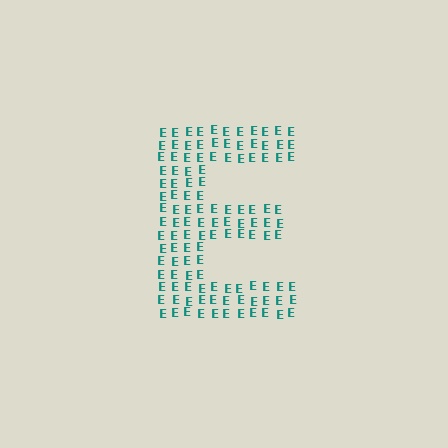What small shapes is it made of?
It is made of small letter E's.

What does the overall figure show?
The overall figure shows the letter E.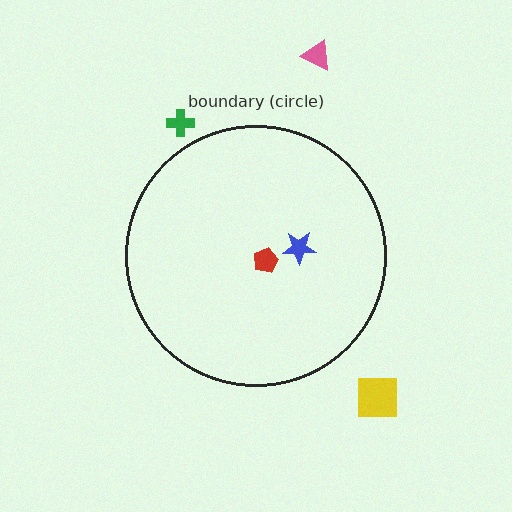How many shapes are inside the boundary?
2 inside, 3 outside.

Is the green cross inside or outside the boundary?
Outside.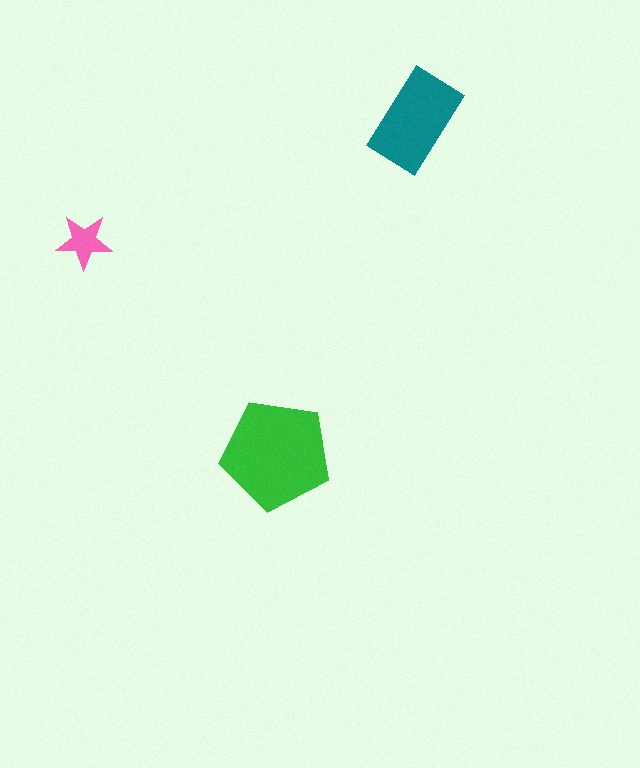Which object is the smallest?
The pink star.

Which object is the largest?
The green pentagon.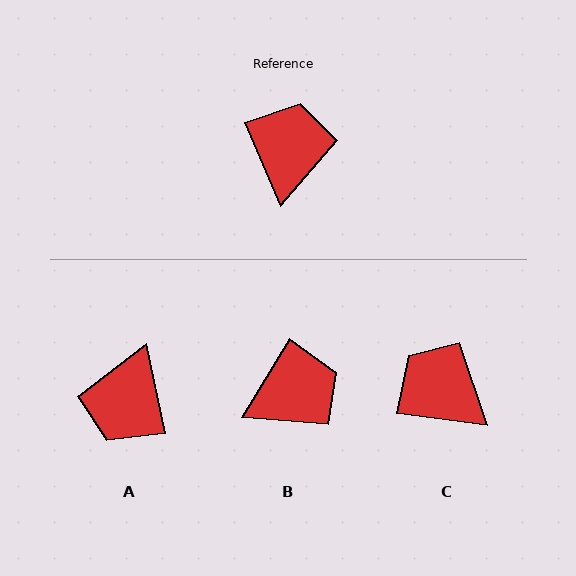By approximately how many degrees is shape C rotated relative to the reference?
Approximately 60 degrees counter-clockwise.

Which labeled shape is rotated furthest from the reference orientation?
A, about 169 degrees away.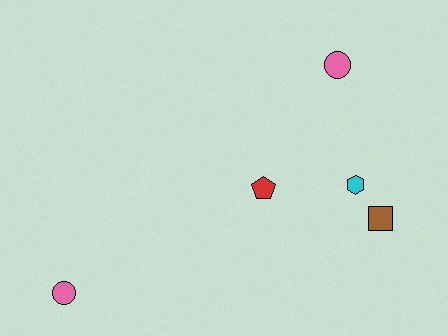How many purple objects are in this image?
There are no purple objects.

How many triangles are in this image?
There are no triangles.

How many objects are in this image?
There are 5 objects.